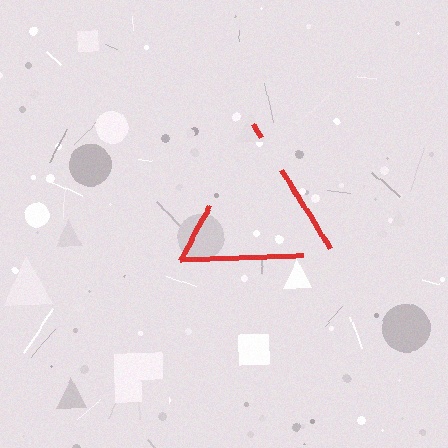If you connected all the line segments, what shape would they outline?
They would outline a triangle.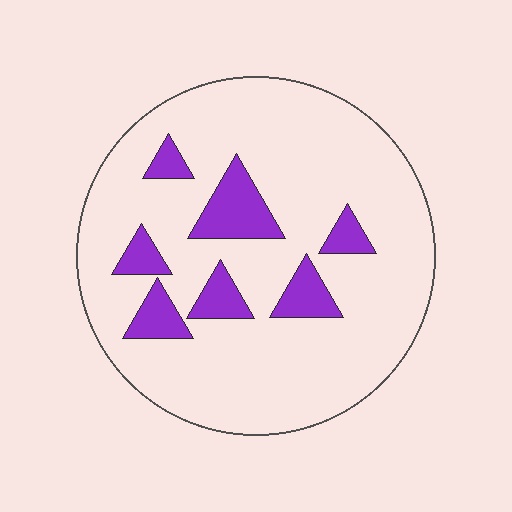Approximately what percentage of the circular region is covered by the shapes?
Approximately 15%.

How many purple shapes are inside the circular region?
7.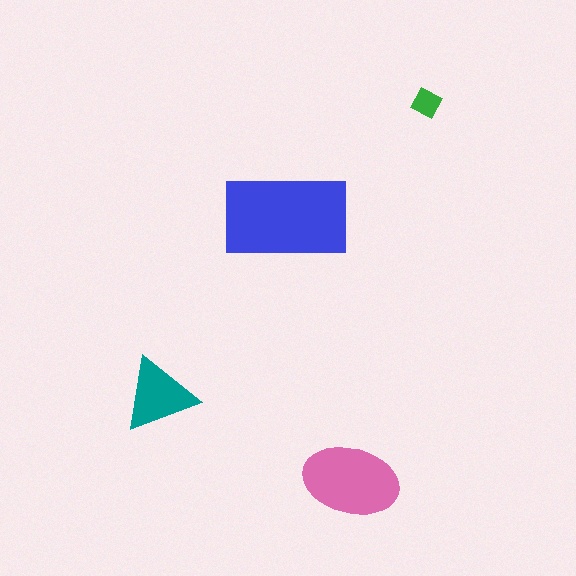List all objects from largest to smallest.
The blue rectangle, the pink ellipse, the teal triangle, the green diamond.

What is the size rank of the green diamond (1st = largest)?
4th.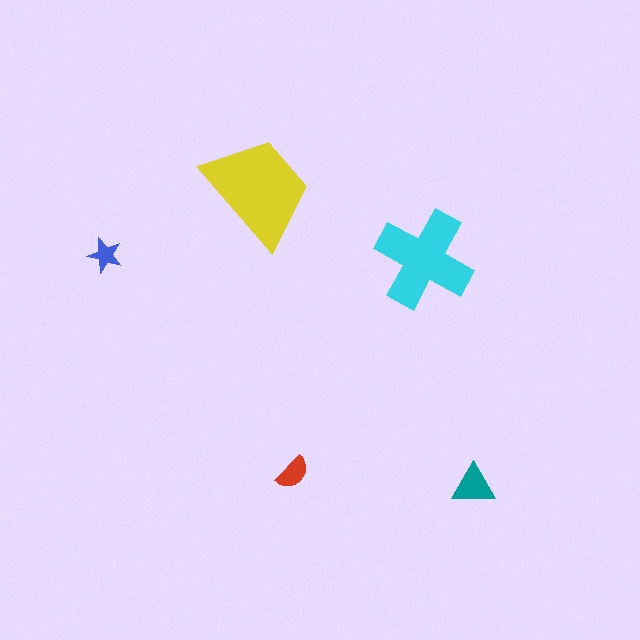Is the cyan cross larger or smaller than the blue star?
Larger.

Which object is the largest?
The yellow trapezoid.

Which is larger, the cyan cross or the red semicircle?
The cyan cross.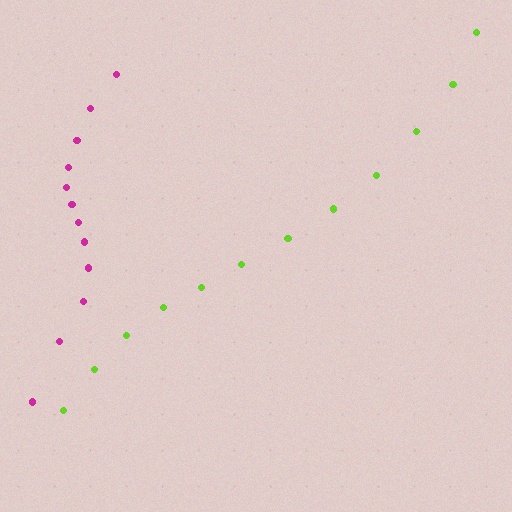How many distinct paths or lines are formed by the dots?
There are 2 distinct paths.